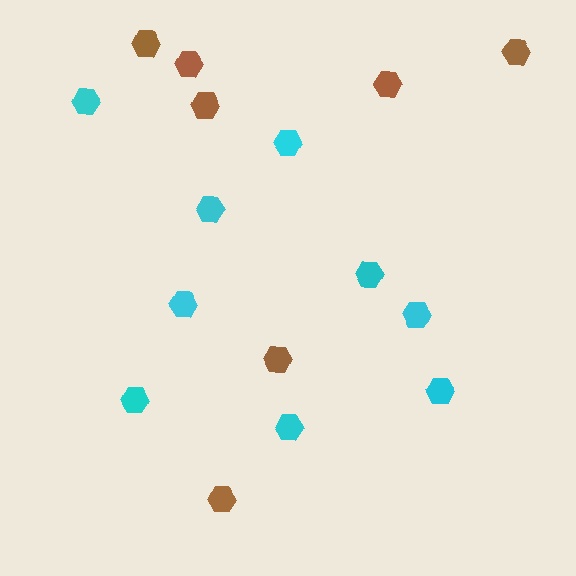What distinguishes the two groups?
There are 2 groups: one group of cyan hexagons (9) and one group of brown hexagons (7).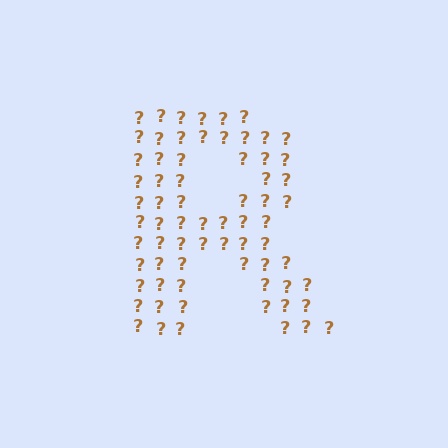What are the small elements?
The small elements are question marks.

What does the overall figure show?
The overall figure shows the letter R.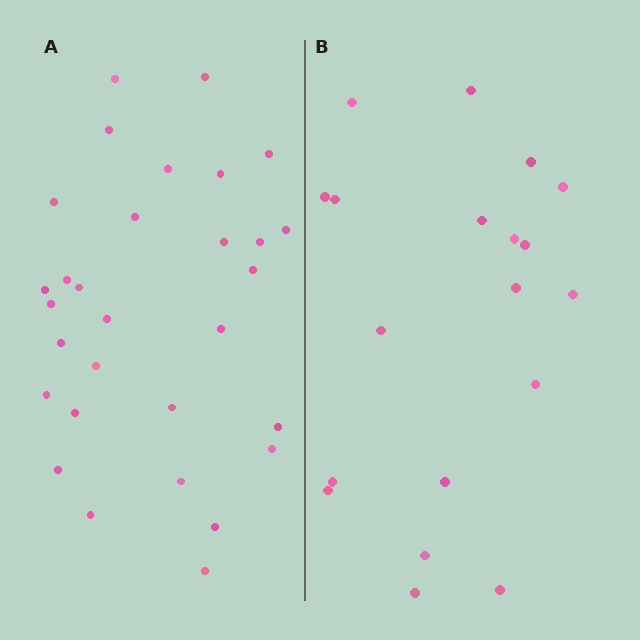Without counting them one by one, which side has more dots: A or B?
Region A (the left region) has more dots.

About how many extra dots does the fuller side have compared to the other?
Region A has roughly 12 or so more dots than region B.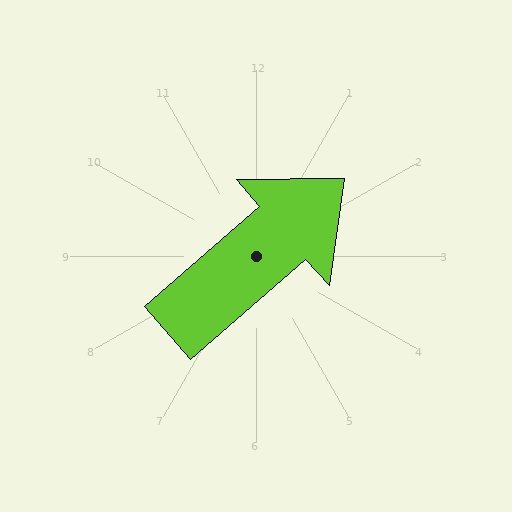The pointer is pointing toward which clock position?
Roughly 2 o'clock.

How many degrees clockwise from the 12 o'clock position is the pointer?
Approximately 49 degrees.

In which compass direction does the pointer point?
Northeast.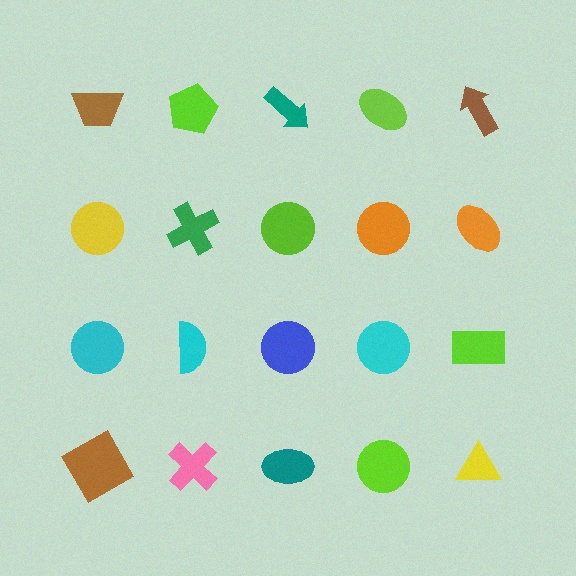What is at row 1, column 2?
A lime pentagon.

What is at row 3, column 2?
A cyan semicircle.